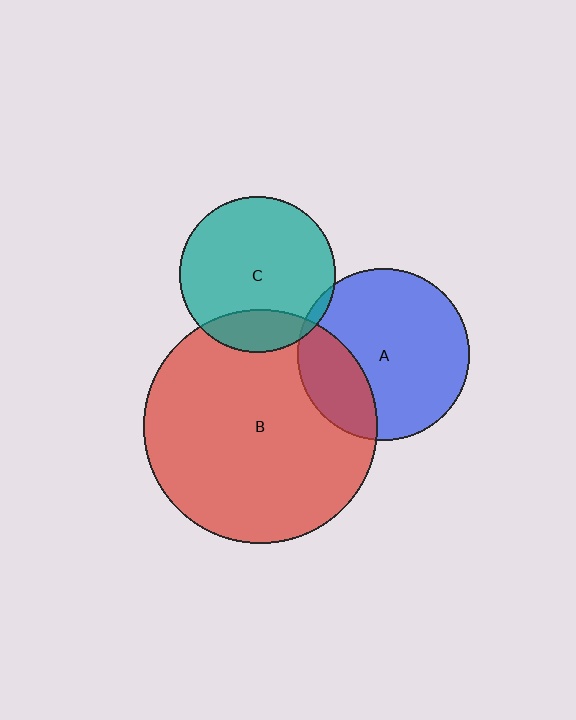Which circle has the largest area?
Circle B (red).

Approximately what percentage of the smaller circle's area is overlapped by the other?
Approximately 5%.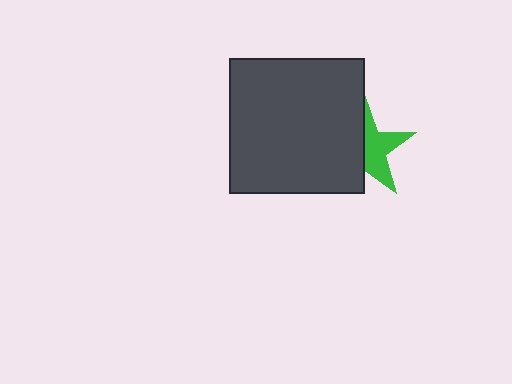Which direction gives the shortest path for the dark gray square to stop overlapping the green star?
Moving left gives the shortest separation.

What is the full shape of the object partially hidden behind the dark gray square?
The partially hidden object is a green star.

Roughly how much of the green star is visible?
About half of it is visible (roughly 48%).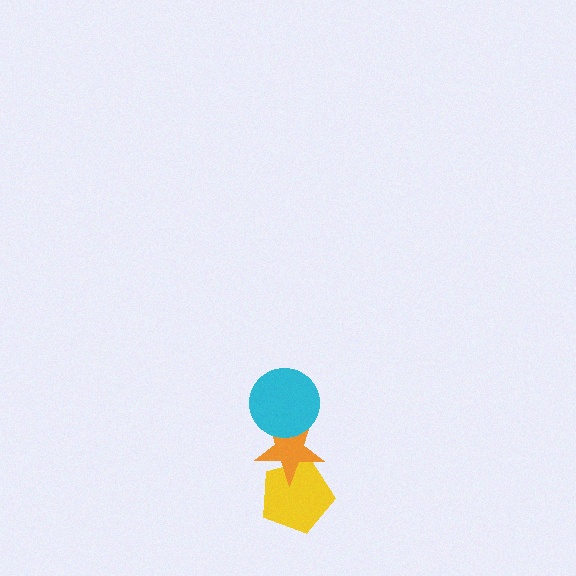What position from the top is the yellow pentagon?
The yellow pentagon is 3rd from the top.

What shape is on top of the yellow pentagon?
The orange star is on top of the yellow pentagon.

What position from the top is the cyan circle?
The cyan circle is 1st from the top.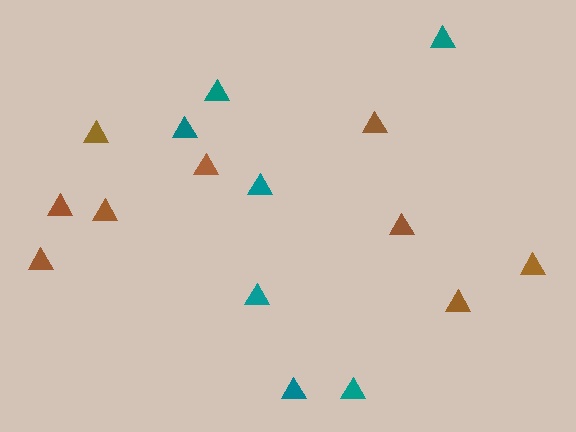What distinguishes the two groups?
There are 2 groups: one group of brown triangles (9) and one group of teal triangles (7).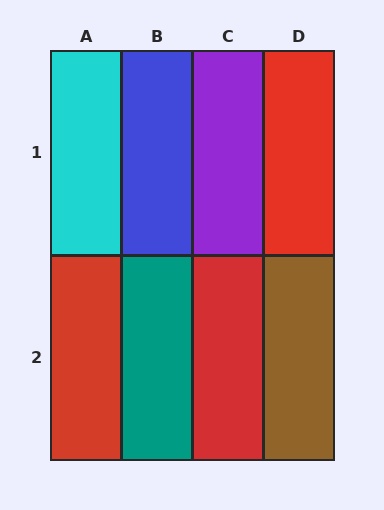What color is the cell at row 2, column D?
Brown.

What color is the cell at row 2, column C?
Red.